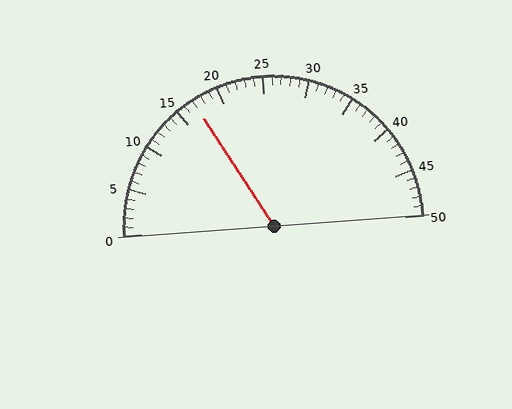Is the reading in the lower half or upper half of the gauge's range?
The reading is in the lower half of the range (0 to 50).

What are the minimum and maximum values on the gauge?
The gauge ranges from 0 to 50.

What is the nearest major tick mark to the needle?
The nearest major tick mark is 15.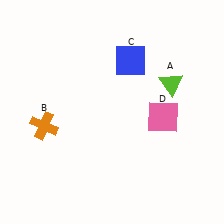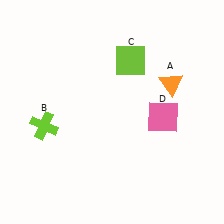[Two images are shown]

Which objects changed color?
A changed from lime to orange. B changed from orange to lime. C changed from blue to lime.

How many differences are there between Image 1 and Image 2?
There are 3 differences between the two images.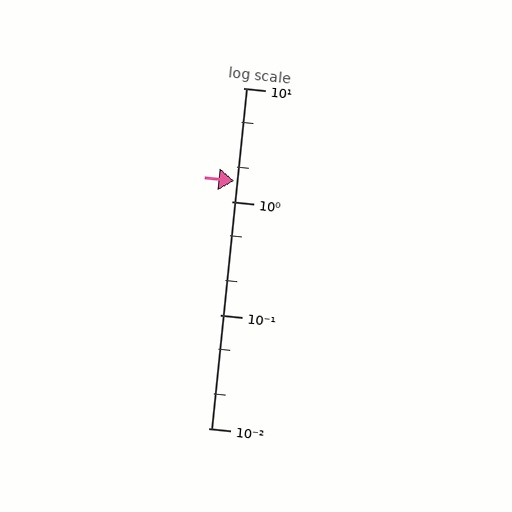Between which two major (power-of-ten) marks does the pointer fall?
The pointer is between 1 and 10.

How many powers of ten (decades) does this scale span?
The scale spans 3 decades, from 0.01 to 10.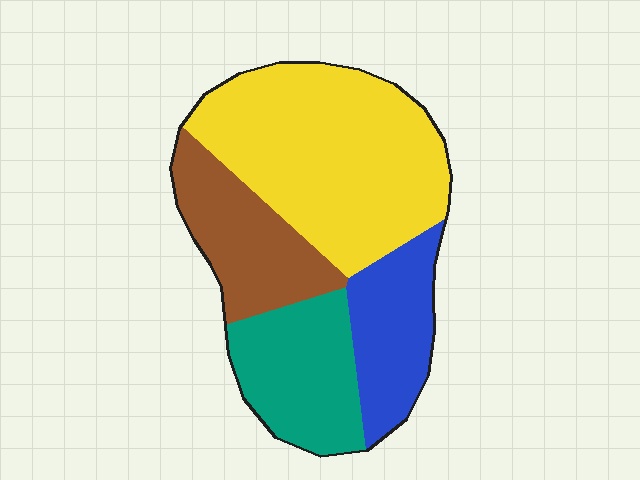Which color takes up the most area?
Yellow, at roughly 45%.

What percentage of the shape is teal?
Teal takes up about one fifth (1/5) of the shape.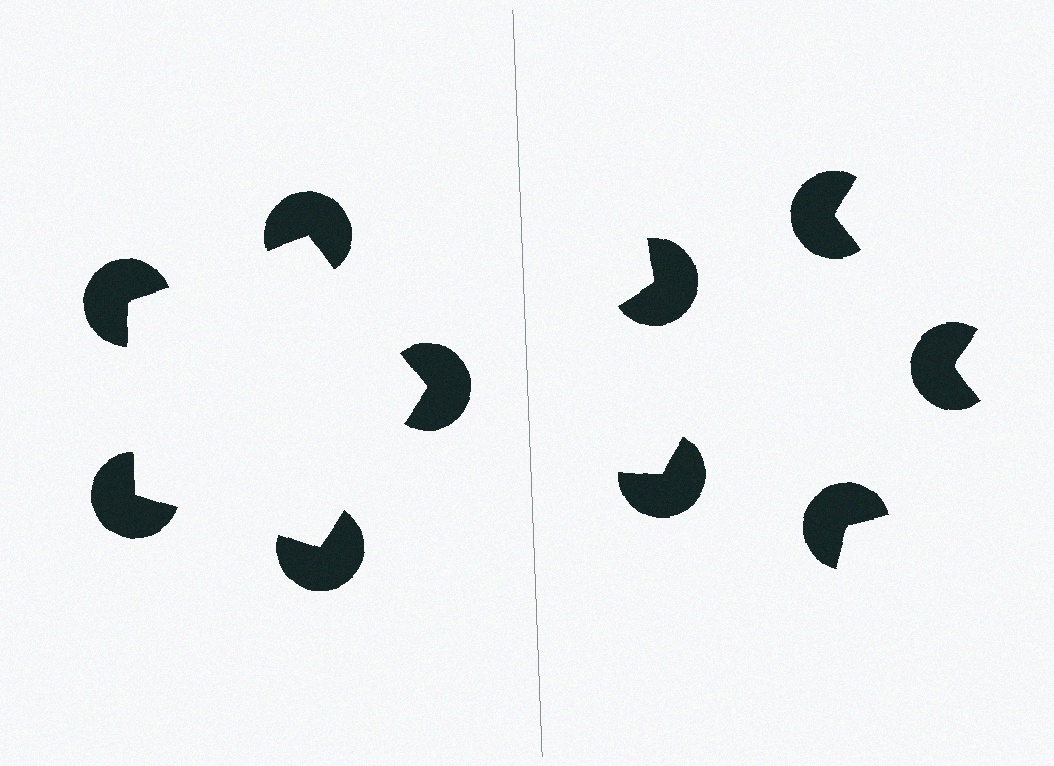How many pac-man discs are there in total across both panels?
10 — 5 on each side.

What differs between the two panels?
The pac-man discs are positioned identically on both sides; only the wedge orientations differ. On the left they align to a pentagon; on the right they are misaligned.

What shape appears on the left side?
An illusory pentagon.